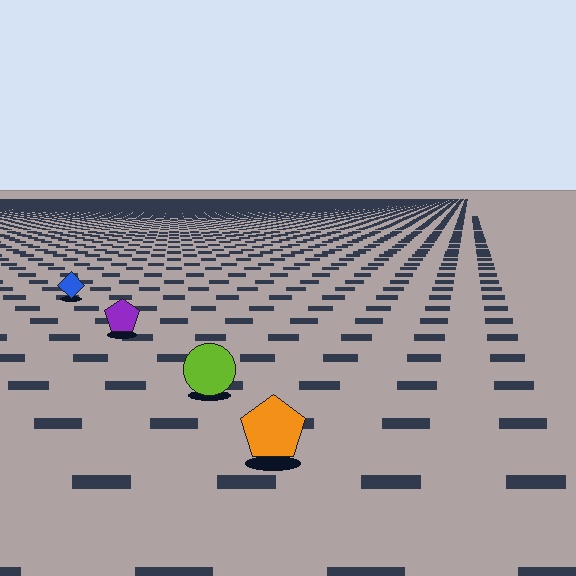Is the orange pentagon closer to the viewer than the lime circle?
Yes. The orange pentagon is closer — you can tell from the texture gradient: the ground texture is coarser near it.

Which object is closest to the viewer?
The orange pentagon is closest. The texture marks near it are larger and more spread out.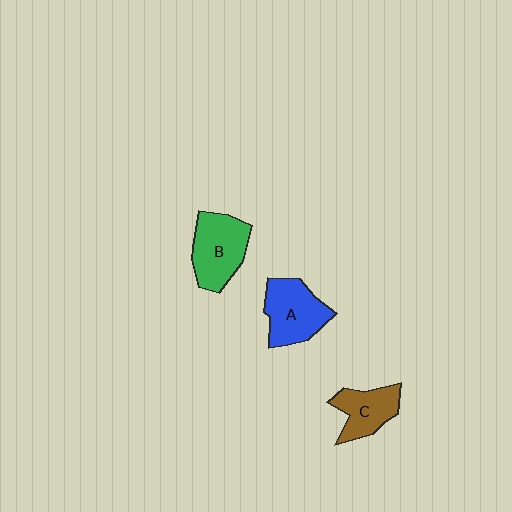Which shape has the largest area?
Shape B (green).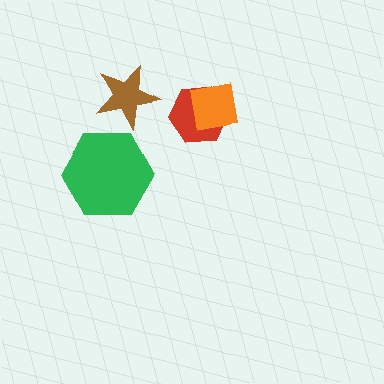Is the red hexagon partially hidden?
Yes, it is partially covered by another shape.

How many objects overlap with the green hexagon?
0 objects overlap with the green hexagon.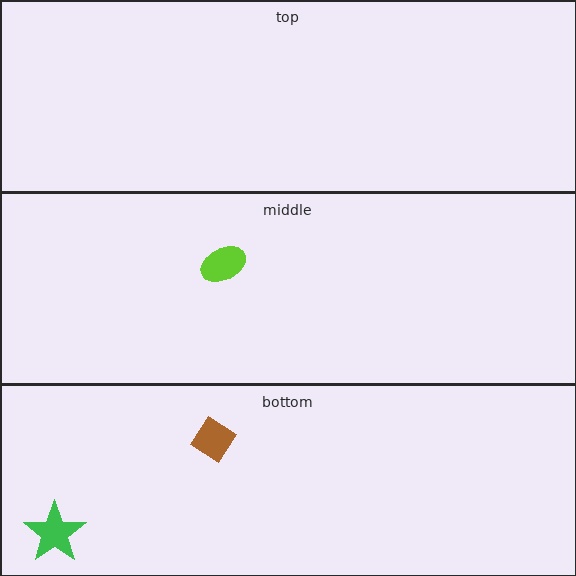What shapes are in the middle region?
The lime ellipse.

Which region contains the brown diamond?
The bottom region.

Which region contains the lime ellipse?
The middle region.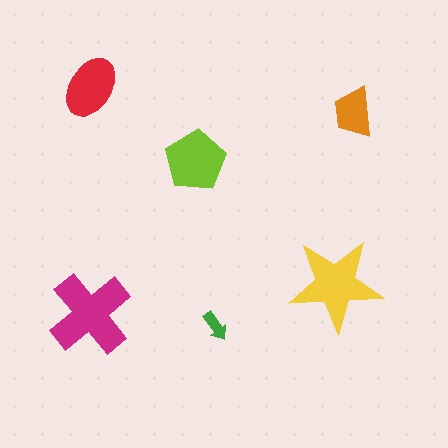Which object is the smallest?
The green arrow.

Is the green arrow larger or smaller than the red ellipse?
Smaller.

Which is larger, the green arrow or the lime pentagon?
The lime pentagon.